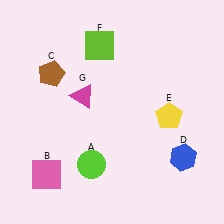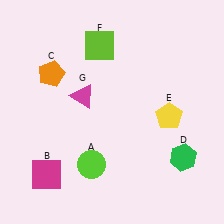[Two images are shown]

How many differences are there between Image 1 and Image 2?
There are 3 differences between the two images.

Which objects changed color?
B changed from pink to magenta. C changed from brown to orange. D changed from blue to green.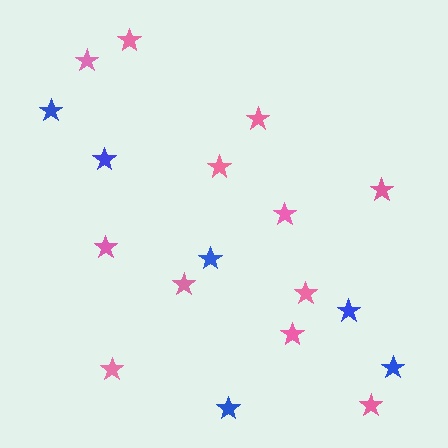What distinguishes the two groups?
There are 2 groups: one group of blue stars (6) and one group of pink stars (12).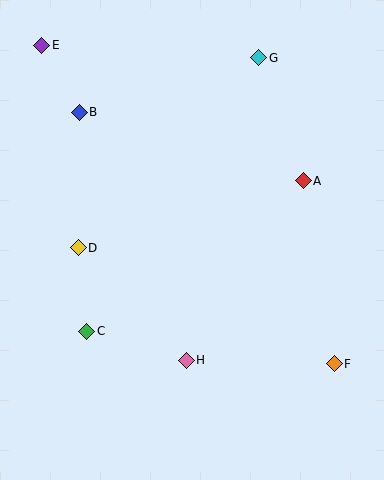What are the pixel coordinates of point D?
Point D is at (78, 248).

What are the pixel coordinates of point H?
Point H is at (186, 360).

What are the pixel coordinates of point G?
Point G is at (258, 58).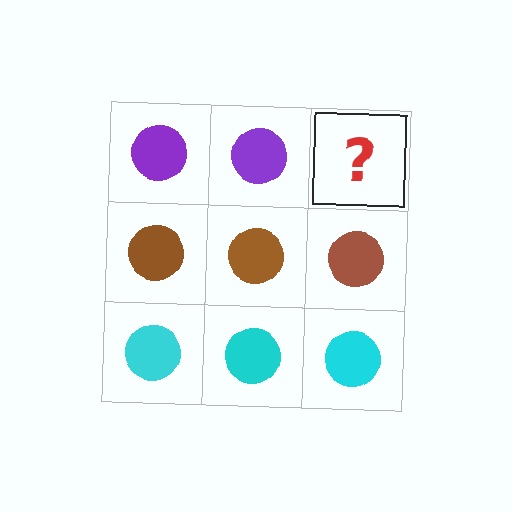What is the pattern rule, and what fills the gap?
The rule is that each row has a consistent color. The gap should be filled with a purple circle.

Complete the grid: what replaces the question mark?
The question mark should be replaced with a purple circle.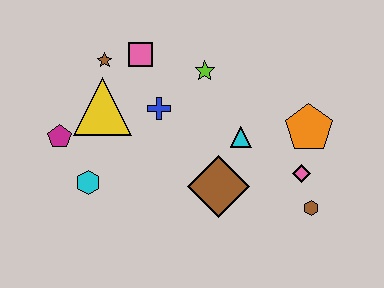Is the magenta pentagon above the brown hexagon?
Yes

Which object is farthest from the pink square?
The brown hexagon is farthest from the pink square.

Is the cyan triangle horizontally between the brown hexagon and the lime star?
Yes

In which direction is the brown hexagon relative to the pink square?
The brown hexagon is to the right of the pink square.